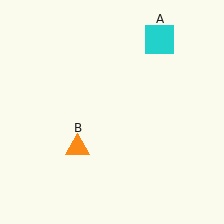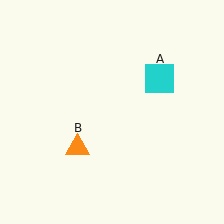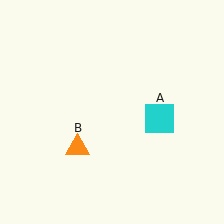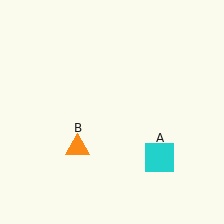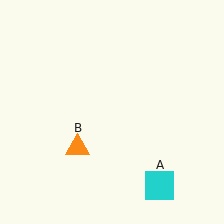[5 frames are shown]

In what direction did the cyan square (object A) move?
The cyan square (object A) moved down.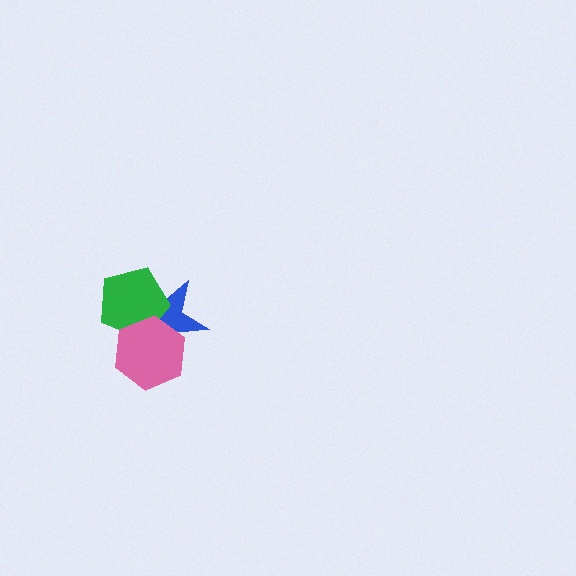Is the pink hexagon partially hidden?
No, no other shape covers it.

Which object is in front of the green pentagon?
The pink hexagon is in front of the green pentagon.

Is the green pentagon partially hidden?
Yes, it is partially covered by another shape.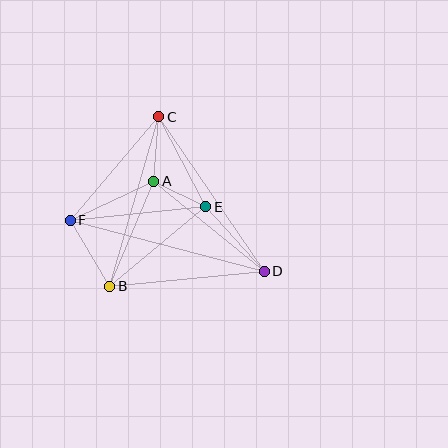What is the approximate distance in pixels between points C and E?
The distance between C and E is approximately 101 pixels.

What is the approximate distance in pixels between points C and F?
The distance between C and F is approximately 136 pixels.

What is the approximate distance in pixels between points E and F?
The distance between E and F is approximately 136 pixels.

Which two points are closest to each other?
Points A and E are closest to each other.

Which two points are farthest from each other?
Points D and F are farthest from each other.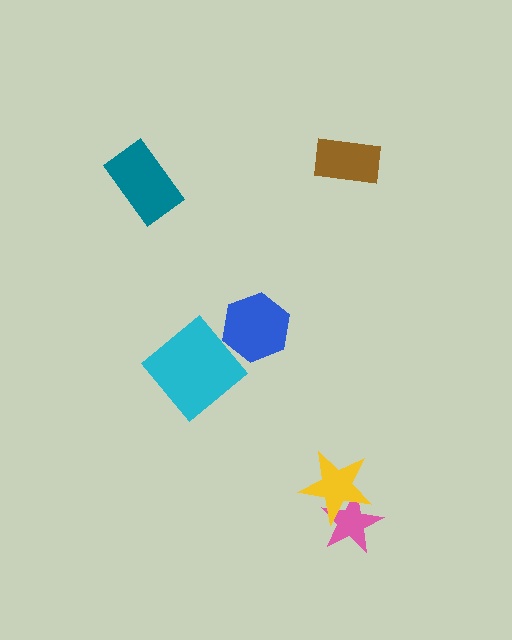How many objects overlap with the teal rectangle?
0 objects overlap with the teal rectangle.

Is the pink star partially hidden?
Yes, it is partially covered by another shape.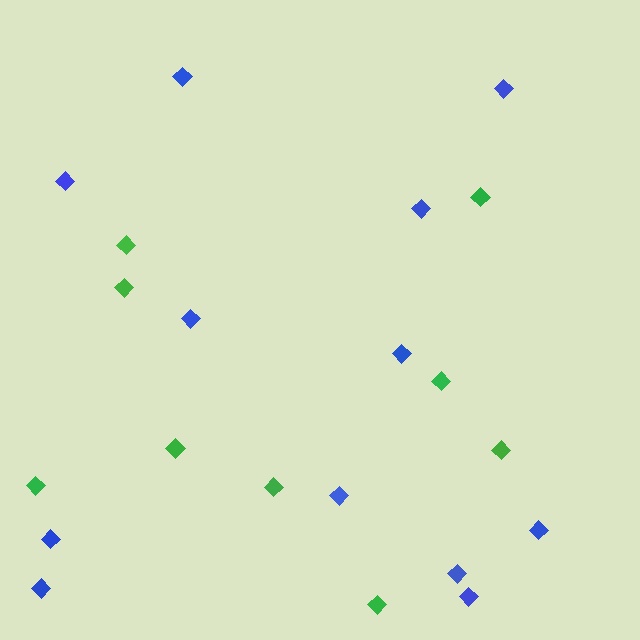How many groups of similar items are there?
There are 2 groups: one group of blue diamonds (12) and one group of green diamonds (9).